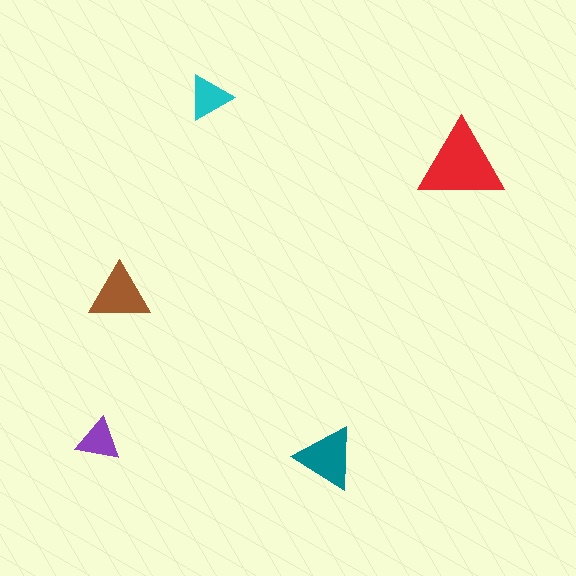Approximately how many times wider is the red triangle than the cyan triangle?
About 2 times wider.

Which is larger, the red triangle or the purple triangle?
The red one.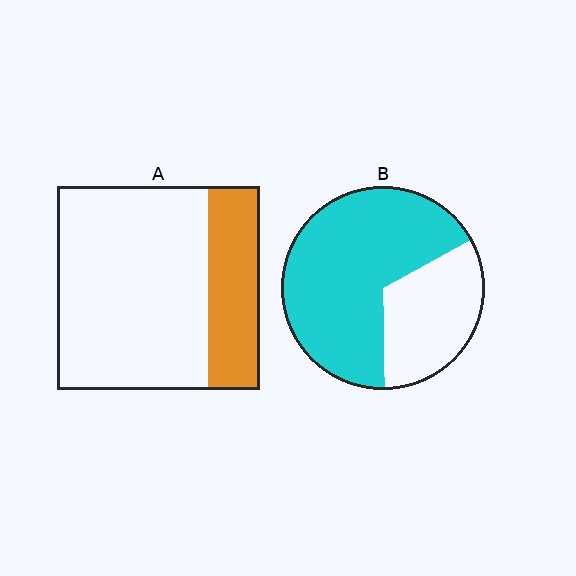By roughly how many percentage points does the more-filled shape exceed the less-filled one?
By roughly 40 percentage points (B over A).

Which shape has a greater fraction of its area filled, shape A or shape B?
Shape B.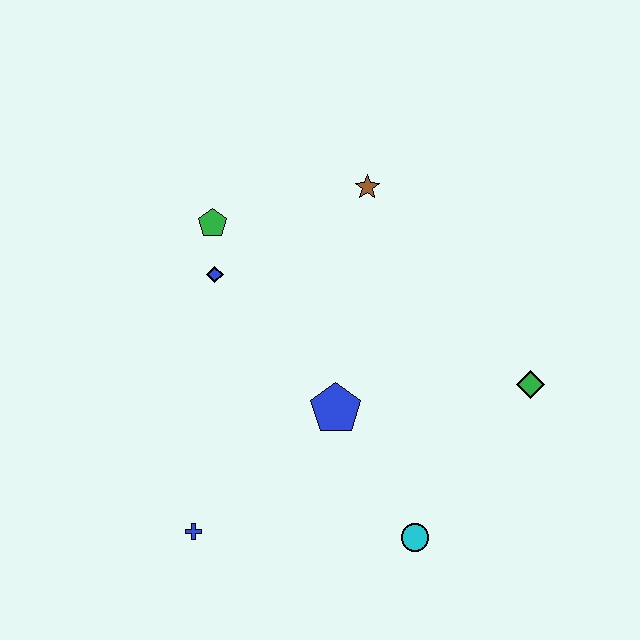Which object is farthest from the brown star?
The blue cross is farthest from the brown star.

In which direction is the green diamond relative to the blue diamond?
The green diamond is to the right of the blue diamond.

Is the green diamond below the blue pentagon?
No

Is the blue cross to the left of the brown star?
Yes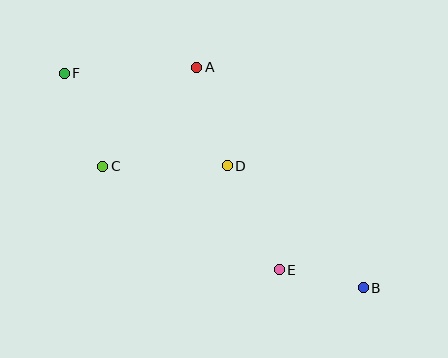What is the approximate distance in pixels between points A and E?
The distance between A and E is approximately 219 pixels.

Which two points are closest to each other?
Points B and E are closest to each other.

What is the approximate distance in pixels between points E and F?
The distance between E and F is approximately 291 pixels.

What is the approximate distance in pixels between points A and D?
The distance between A and D is approximately 103 pixels.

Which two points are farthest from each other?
Points B and F are farthest from each other.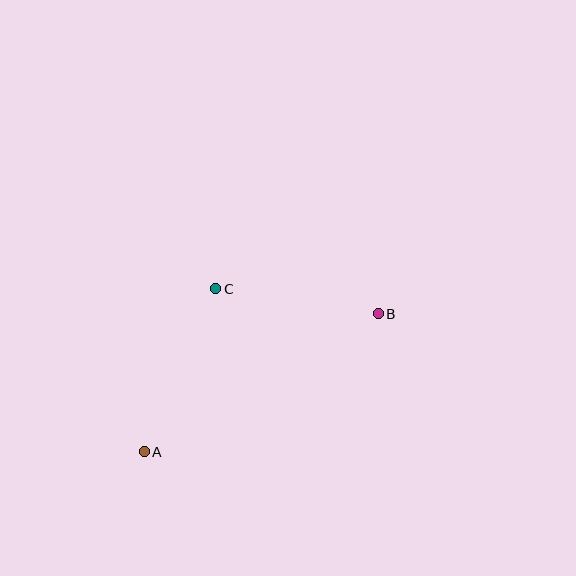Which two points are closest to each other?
Points B and C are closest to each other.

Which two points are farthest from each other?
Points A and B are farthest from each other.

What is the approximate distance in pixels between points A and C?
The distance between A and C is approximately 178 pixels.